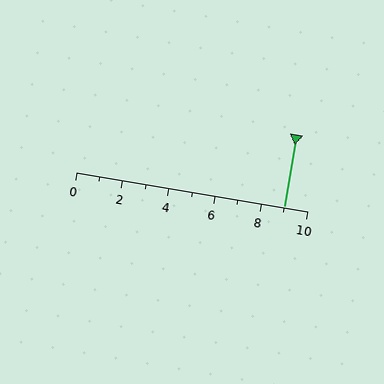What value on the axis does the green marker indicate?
The marker indicates approximately 9.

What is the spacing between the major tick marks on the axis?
The major ticks are spaced 2 apart.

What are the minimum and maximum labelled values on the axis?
The axis runs from 0 to 10.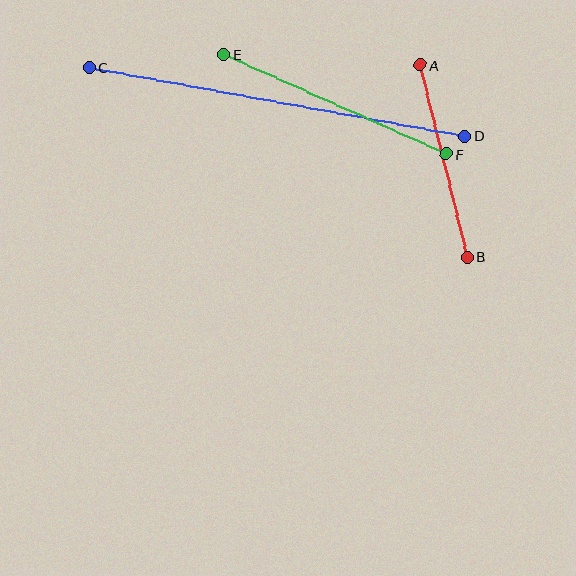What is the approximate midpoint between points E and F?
The midpoint is at approximately (335, 104) pixels.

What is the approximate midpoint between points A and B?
The midpoint is at approximately (444, 161) pixels.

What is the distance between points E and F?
The distance is approximately 244 pixels.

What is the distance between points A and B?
The distance is approximately 198 pixels.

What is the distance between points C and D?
The distance is approximately 382 pixels.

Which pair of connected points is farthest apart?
Points C and D are farthest apart.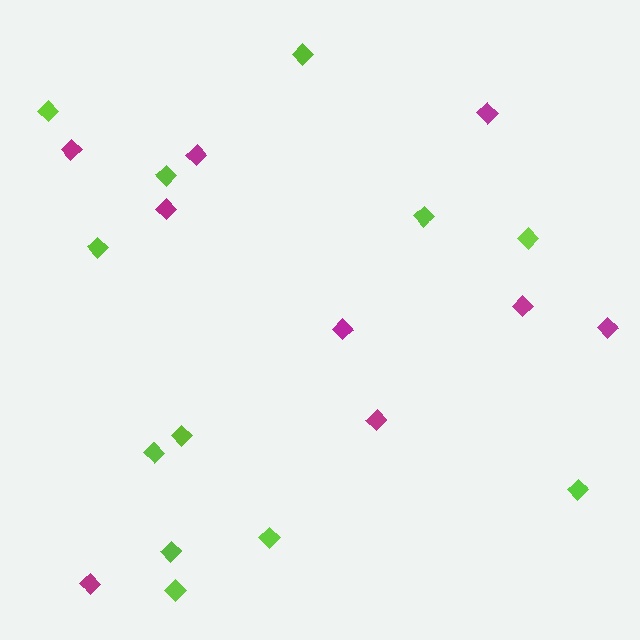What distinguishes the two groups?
There are 2 groups: one group of lime diamonds (12) and one group of magenta diamonds (9).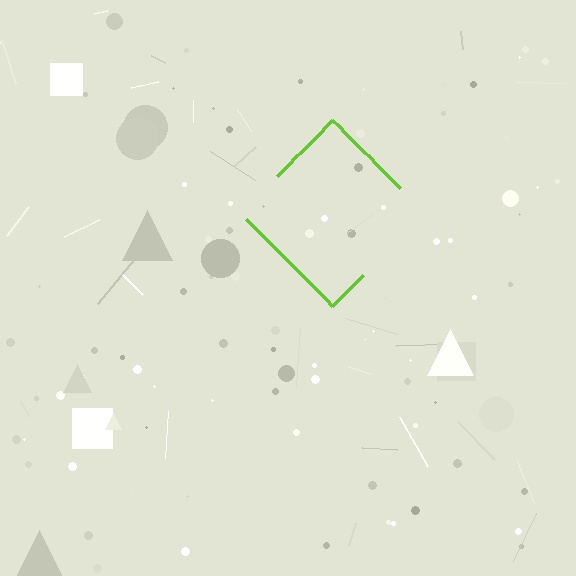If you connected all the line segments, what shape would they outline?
They would outline a diamond.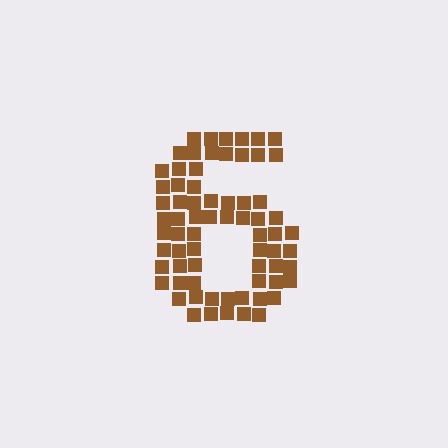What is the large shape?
The large shape is the digit 6.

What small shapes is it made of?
It is made of small squares.